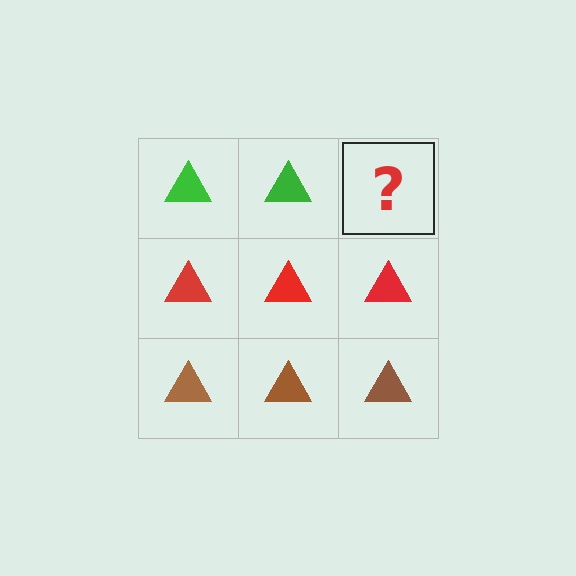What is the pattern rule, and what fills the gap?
The rule is that each row has a consistent color. The gap should be filled with a green triangle.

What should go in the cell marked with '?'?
The missing cell should contain a green triangle.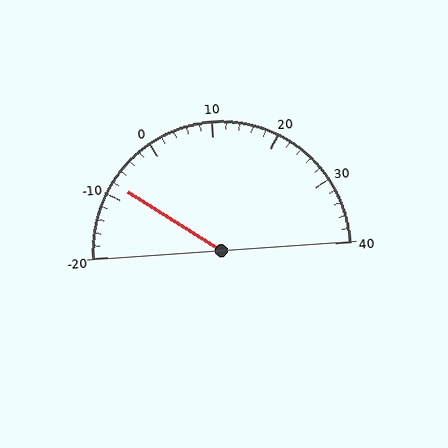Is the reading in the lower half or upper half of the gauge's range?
The reading is in the lower half of the range (-20 to 40).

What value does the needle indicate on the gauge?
The needle indicates approximately -8.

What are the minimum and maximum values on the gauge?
The gauge ranges from -20 to 40.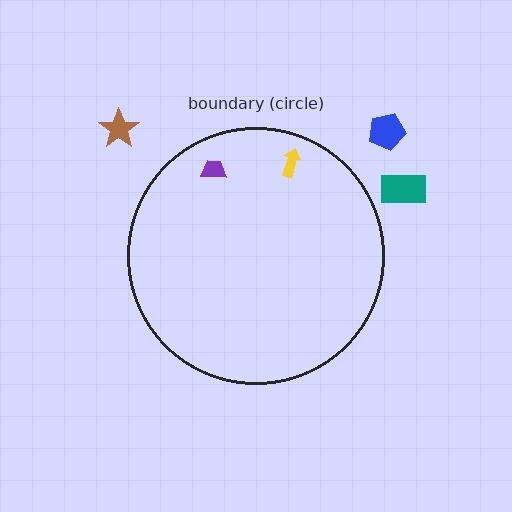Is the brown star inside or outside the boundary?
Outside.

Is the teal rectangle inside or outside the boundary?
Outside.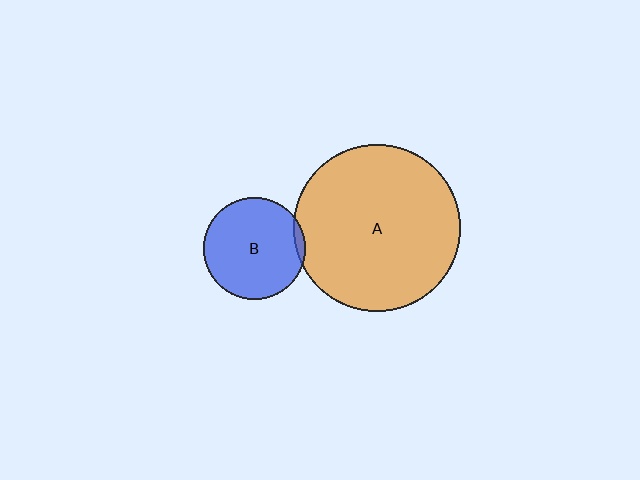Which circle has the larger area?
Circle A (orange).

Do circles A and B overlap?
Yes.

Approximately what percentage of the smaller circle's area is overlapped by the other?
Approximately 5%.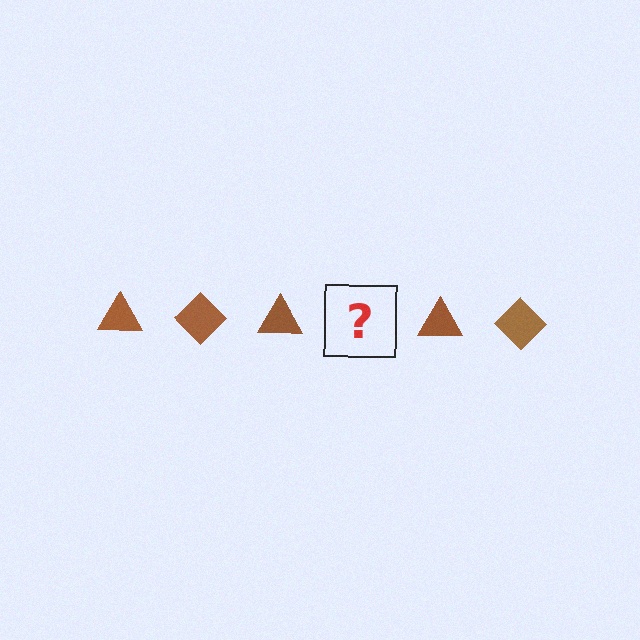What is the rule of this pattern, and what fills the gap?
The rule is that the pattern cycles through triangle, diamond shapes in brown. The gap should be filled with a brown diamond.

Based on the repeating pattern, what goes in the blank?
The blank should be a brown diamond.